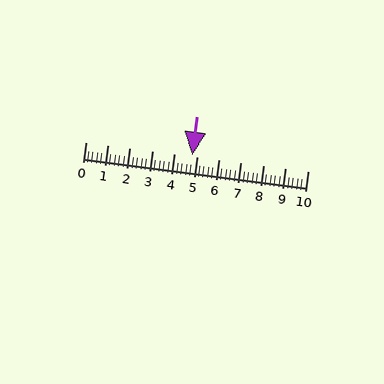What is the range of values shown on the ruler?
The ruler shows values from 0 to 10.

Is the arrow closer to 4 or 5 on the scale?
The arrow is closer to 5.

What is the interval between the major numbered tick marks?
The major tick marks are spaced 1 units apart.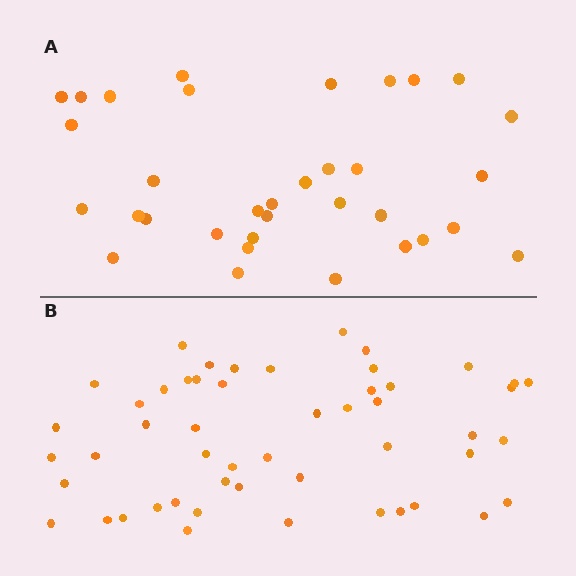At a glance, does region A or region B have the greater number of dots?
Region B (the bottom region) has more dots.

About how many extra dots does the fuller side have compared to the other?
Region B has approximately 15 more dots than region A.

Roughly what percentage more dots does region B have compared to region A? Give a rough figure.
About 50% more.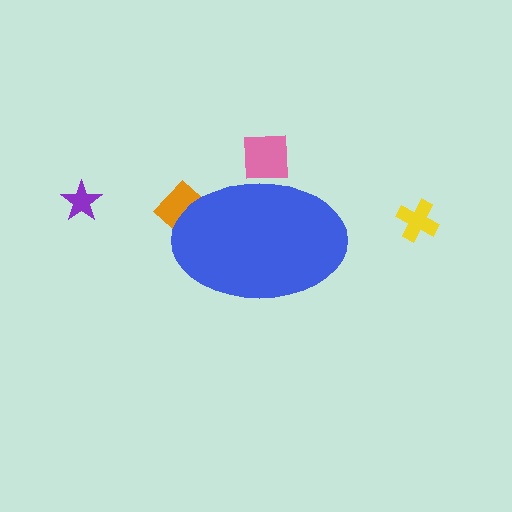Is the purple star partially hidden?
No, the purple star is fully visible.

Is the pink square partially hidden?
Yes, the pink square is partially hidden behind the blue ellipse.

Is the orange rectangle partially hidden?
Yes, the orange rectangle is partially hidden behind the blue ellipse.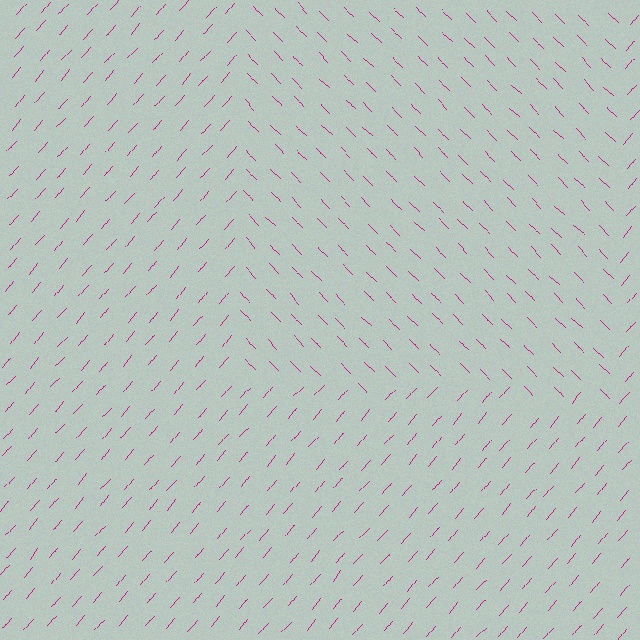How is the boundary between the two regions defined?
The boundary is defined purely by a change in line orientation (approximately 87 degrees difference). All lines are the same color and thickness.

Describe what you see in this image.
The image is filled with small magenta line segments. A rectangle region in the image has lines oriented differently from the surrounding lines, creating a visible texture boundary.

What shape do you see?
I see a rectangle.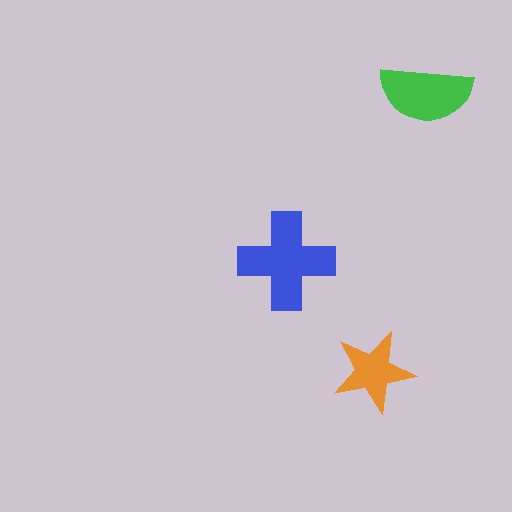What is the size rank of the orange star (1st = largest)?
3rd.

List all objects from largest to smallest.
The blue cross, the green semicircle, the orange star.